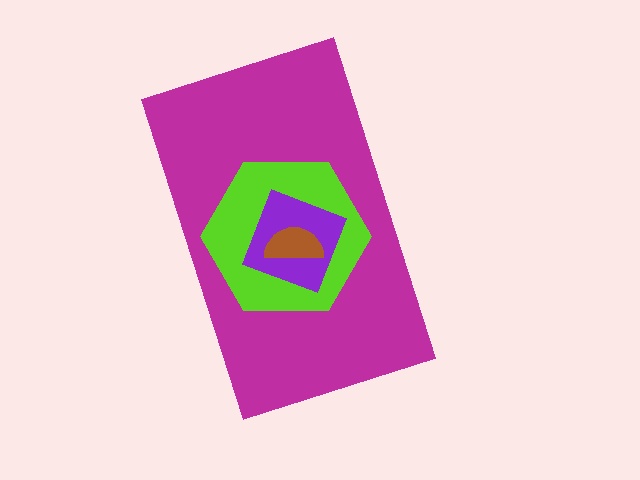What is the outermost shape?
The magenta rectangle.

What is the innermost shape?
The brown semicircle.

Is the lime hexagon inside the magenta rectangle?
Yes.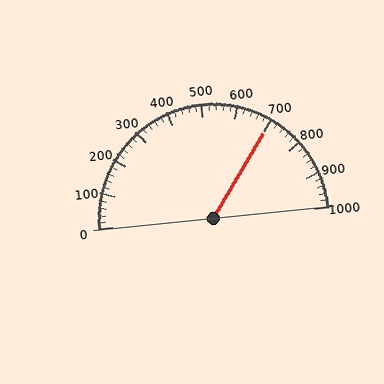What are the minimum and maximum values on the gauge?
The gauge ranges from 0 to 1000.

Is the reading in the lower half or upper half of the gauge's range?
The reading is in the upper half of the range (0 to 1000).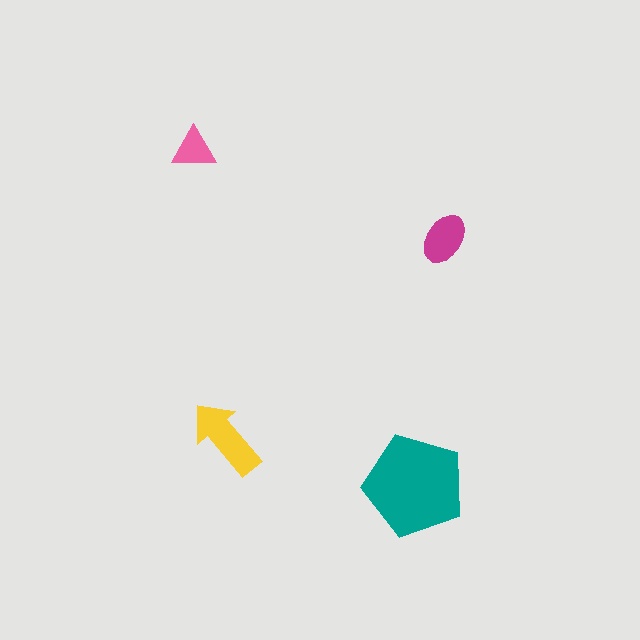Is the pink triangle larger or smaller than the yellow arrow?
Smaller.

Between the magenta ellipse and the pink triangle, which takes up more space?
The magenta ellipse.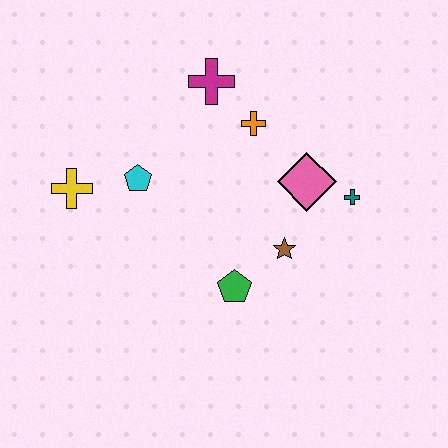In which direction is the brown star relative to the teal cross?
The brown star is to the left of the teal cross.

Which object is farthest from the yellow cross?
The teal cross is farthest from the yellow cross.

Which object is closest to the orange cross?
The magenta cross is closest to the orange cross.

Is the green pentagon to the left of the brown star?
Yes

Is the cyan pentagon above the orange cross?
No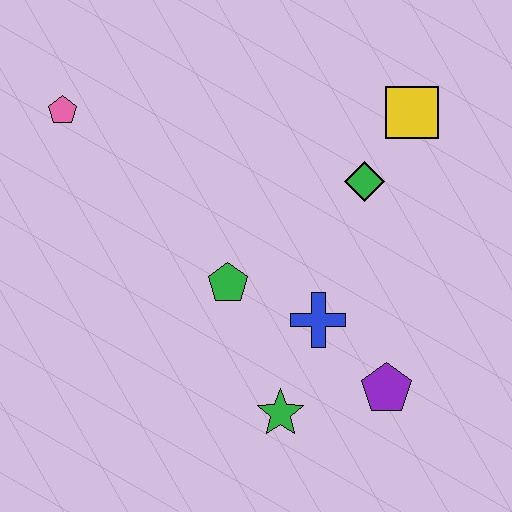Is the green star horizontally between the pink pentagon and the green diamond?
Yes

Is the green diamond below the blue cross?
No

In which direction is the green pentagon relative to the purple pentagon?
The green pentagon is to the left of the purple pentagon.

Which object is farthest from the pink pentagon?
The purple pentagon is farthest from the pink pentagon.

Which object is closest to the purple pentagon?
The blue cross is closest to the purple pentagon.